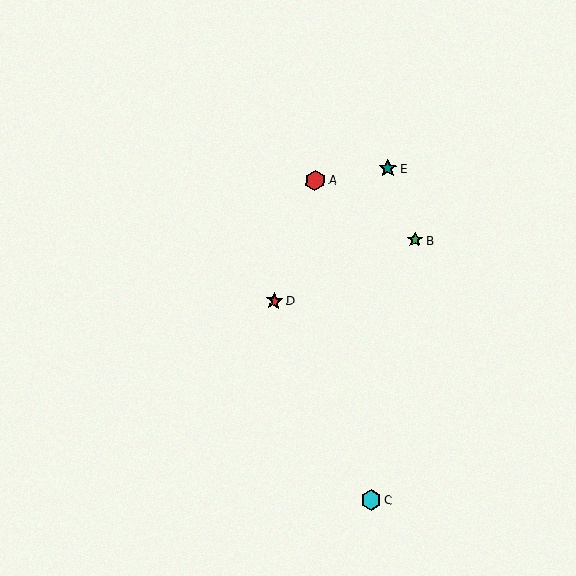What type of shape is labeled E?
Shape E is a teal star.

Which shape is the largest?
The red hexagon (labeled A) is the largest.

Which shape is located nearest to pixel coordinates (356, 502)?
The cyan hexagon (labeled C) at (371, 500) is nearest to that location.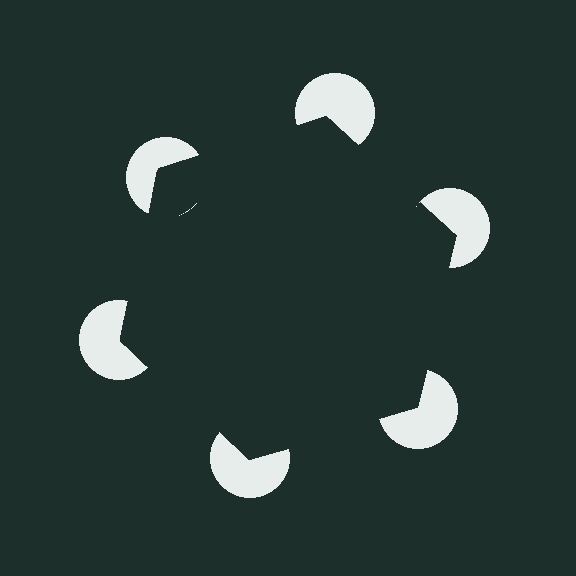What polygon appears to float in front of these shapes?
An illusory hexagon — its edges are inferred from the aligned wedge cuts in the pac-man discs, not physically drawn.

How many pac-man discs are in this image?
There are 6 — one at each vertex of the illusory hexagon.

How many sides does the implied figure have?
6 sides.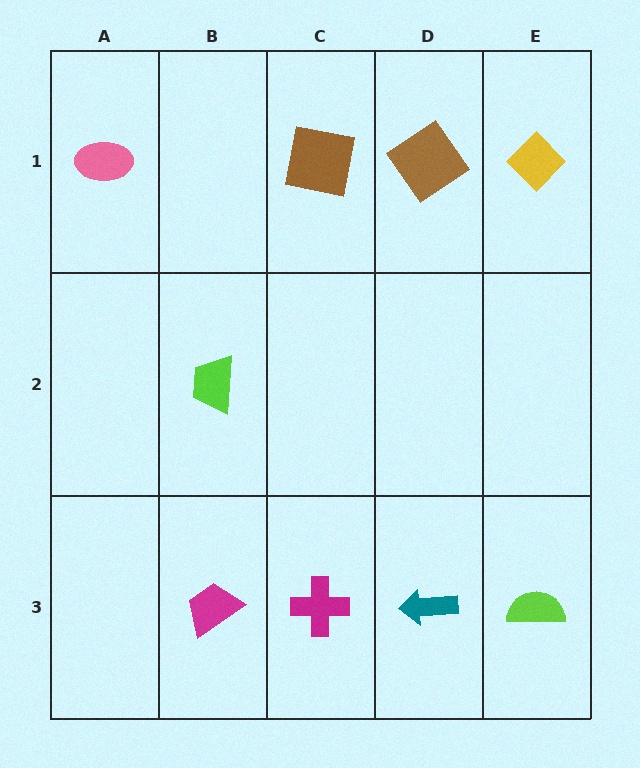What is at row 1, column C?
A brown square.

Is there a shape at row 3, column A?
No, that cell is empty.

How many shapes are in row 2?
1 shape.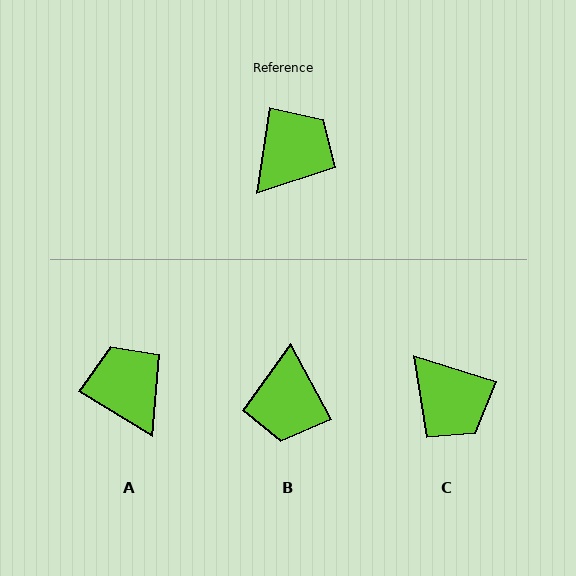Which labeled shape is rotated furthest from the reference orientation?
B, about 144 degrees away.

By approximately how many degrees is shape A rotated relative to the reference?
Approximately 67 degrees counter-clockwise.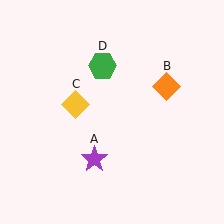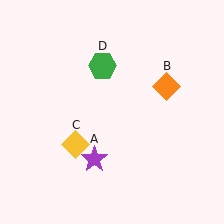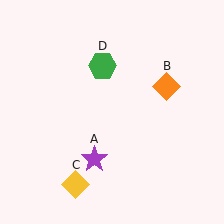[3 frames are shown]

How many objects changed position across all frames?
1 object changed position: yellow diamond (object C).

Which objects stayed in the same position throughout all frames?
Purple star (object A) and orange diamond (object B) and green hexagon (object D) remained stationary.